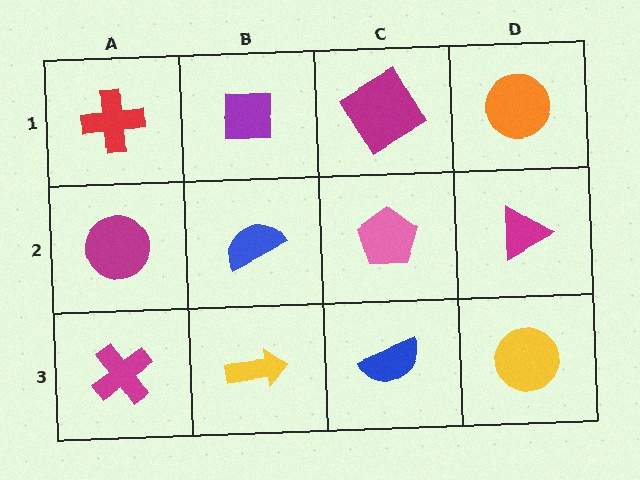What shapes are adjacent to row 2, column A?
A red cross (row 1, column A), a magenta cross (row 3, column A), a blue semicircle (row 2, column B).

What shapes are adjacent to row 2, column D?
An orange circle (row 1, column D), a yellow circle (row 3, column D), a pink pentagon (row 2, column C).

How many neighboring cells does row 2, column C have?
4.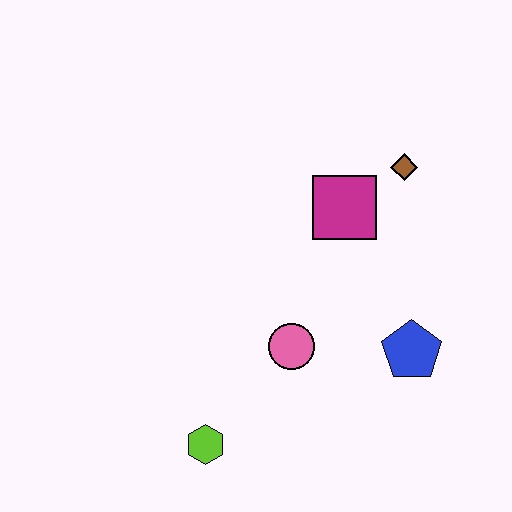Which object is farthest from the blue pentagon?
The lime hexagon is farthest from the blue pentagon.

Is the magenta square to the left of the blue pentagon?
Yes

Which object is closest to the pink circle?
The blue pentagon is closest to the pink circle.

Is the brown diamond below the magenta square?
No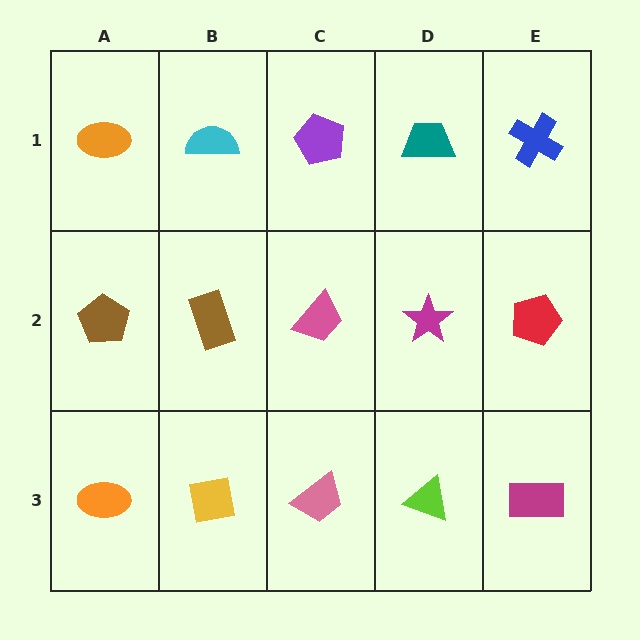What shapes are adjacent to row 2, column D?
A teal trapezoid (row 1, column D), a lime triangle (row 3, column D), a pink trapezoid (row 2, column C), a red pentagon (row 2, column E).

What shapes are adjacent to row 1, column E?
A red pentagon (row 2, column E), a teal trapezoid (row 1, column D).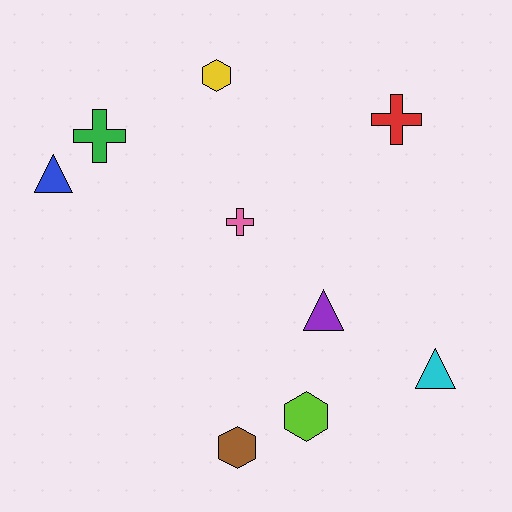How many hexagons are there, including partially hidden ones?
There are 3 hexagons.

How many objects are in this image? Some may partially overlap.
There are 9 objects.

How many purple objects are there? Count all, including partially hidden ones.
There is 1 purple object.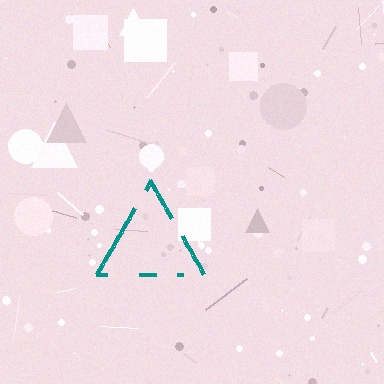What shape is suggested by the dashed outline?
The dashed outline suggests a triangle.